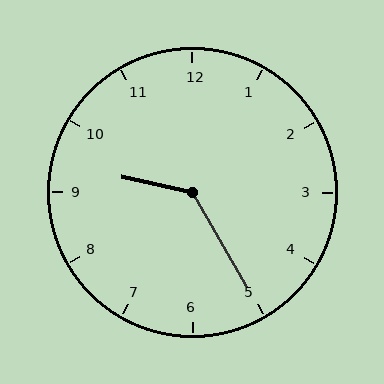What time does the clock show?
9:25.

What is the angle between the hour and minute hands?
Approximately 132 degrees.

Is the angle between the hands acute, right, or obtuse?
It is obtuse.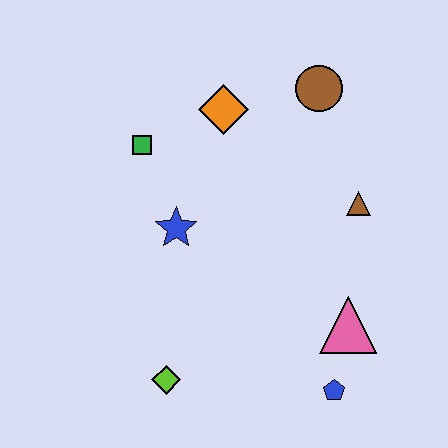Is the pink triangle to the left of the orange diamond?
No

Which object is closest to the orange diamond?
The green square is closest to the orange diamond.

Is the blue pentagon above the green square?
No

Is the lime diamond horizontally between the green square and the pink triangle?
Yes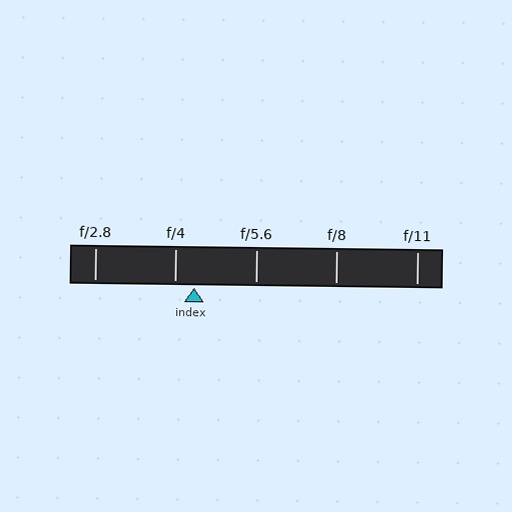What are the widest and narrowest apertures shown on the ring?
The widest aperture shown is f/2.8 and the narrowest is f/11.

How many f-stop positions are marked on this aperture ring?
There are 5 f-stop positions marked.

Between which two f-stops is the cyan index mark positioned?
The index mark is between f/4 and f/5.6.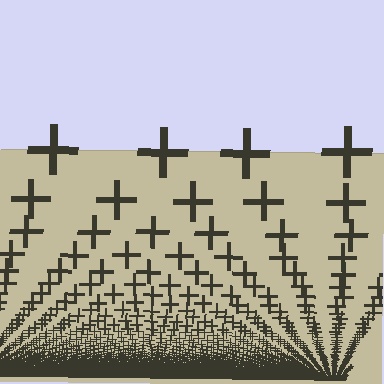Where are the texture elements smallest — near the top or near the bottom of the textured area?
Near the bottom.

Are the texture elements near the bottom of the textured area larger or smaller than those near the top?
Smaller. The gradient is inverted — elements near the bottom are smaller and denser.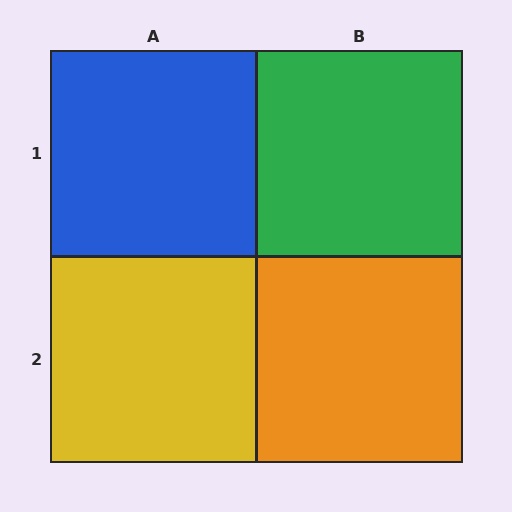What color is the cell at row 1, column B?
Green.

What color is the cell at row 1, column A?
Blue.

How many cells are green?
1 cell is green.